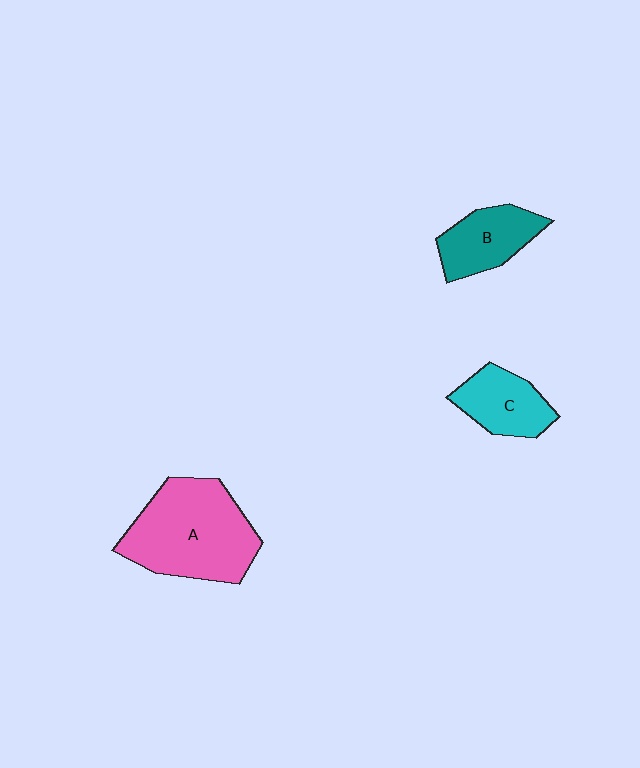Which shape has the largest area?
Shape A (pink).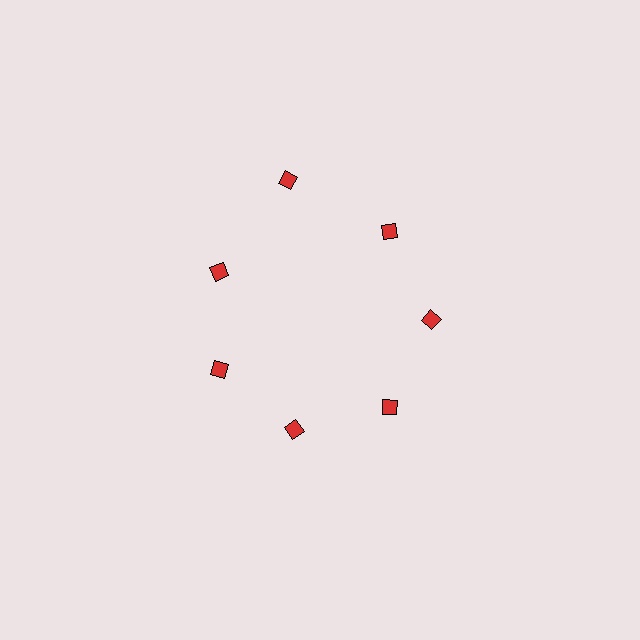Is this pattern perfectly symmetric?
No. The 7 red diamonds are arranged in a ring, but one element near the 12 o'clock position is pushed outward from the center, breaking the 7-fold rotational symmetry.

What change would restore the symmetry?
The symmetry would be restored by moving it inward, back onto the ring so that all 7 diamonds sit at equal angles and equal distance from the center.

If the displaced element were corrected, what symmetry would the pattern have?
It would have 7-fold rotational symmetry — the pattern would map onto itself every 51 degrees.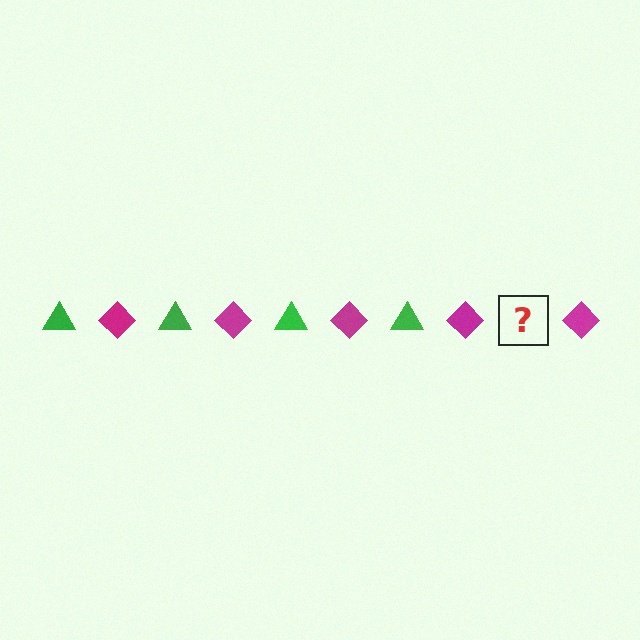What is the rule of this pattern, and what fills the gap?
The rule is that the pattern alternates between green triangle and magenta diamond. The gap should be filled with a green triangle.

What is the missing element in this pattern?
The missing element is a green triangle.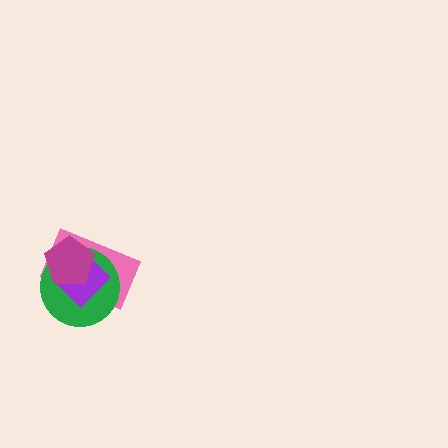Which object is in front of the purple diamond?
The magenta pentagon is in front of the purple diamond.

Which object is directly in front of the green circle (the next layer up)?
The purple diamond is directly in front of the green circle.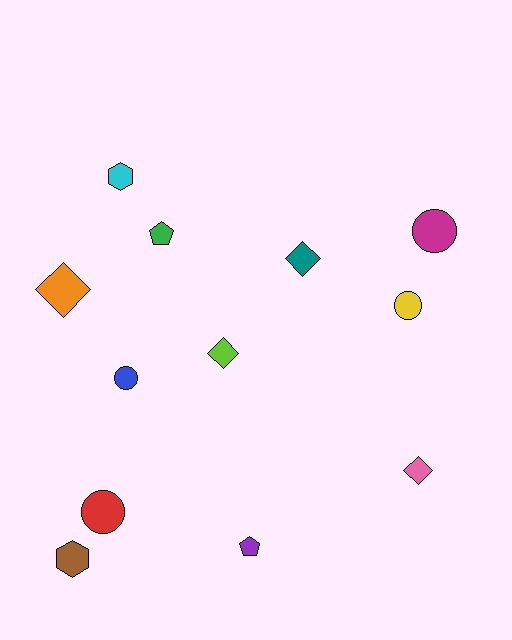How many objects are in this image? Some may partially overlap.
There are 12 objects.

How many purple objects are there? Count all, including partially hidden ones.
There is 1 purple object.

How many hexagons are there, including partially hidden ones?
There are 2 hexagons.